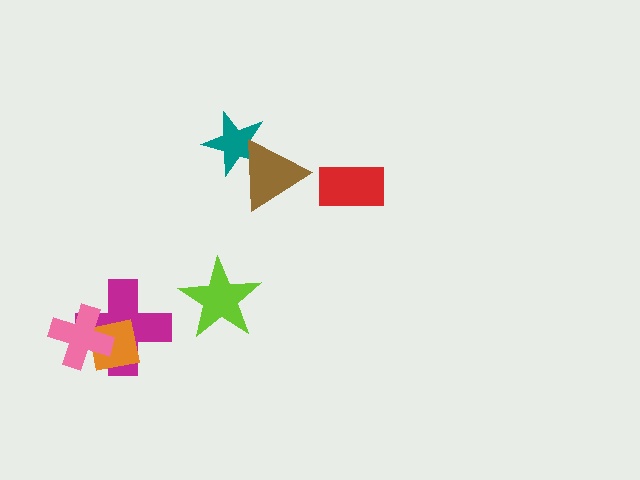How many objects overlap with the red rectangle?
0 objects overlap with the red rectangle.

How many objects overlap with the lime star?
0 objects overlap with the lime star.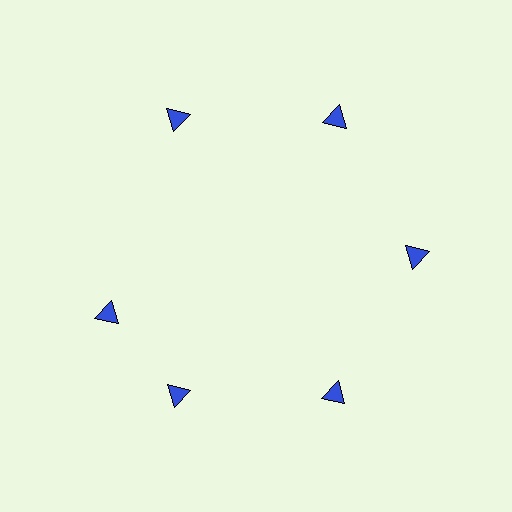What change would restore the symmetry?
The symmetry would be restored by rotating it back into even spacing with its neighbors so that all 6 triangles sit at equal angles and equal distance from the center.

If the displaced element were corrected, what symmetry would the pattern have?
It would have 6-fold rotational symmetry — the pattern would map onto itself every 60 degrees.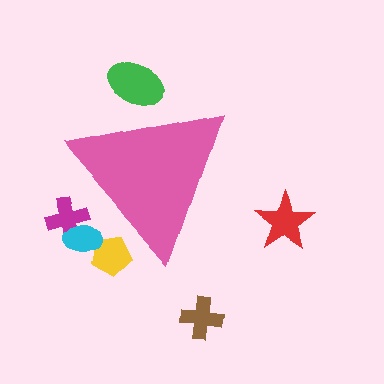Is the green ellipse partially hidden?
Yes, the green ellipse is partially hidden behind the pink triangle.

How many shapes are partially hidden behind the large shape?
4 shapes are partially hidden.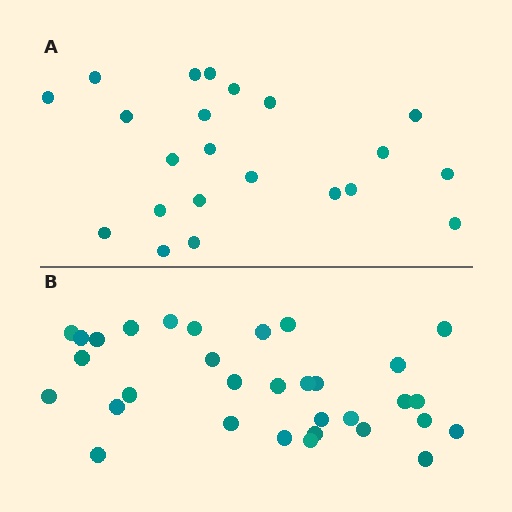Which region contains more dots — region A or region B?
Region B (the bottom region) has more dots.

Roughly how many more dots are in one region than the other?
Region B has roughly 10 or so more dots than region A.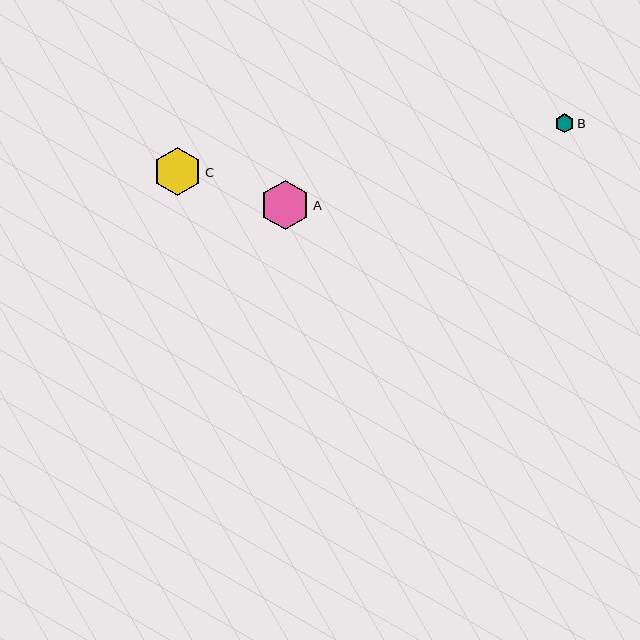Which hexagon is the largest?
Hexagon A is the largest with a size of approximately 49 pixels.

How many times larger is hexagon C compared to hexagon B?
Hexagon C is approximately 2.5 times the size of hexagon B.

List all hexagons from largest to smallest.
From largest to smallest: A, C, B.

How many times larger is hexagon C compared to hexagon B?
Hexagon C is approximately 2.5 times the size of hexagon B.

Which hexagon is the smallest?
Hexagon B is the smallest with a size of approximately 19 pixels.